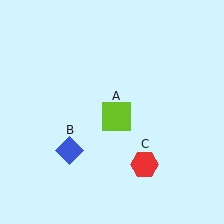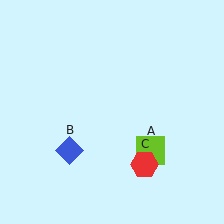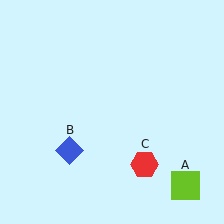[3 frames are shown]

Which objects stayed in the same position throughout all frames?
Blue diamond (object B) and red hexagon (object C) remained stationary.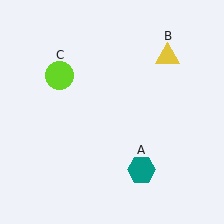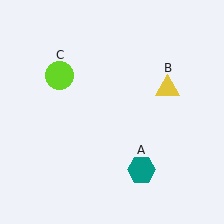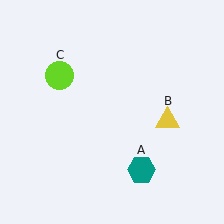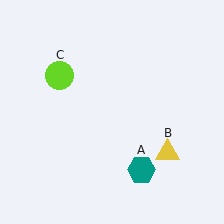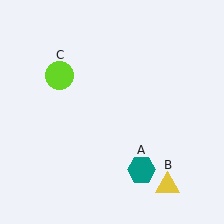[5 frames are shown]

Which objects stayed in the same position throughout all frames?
Teal hexagon (object A) and lime circle (object C) remained stationary.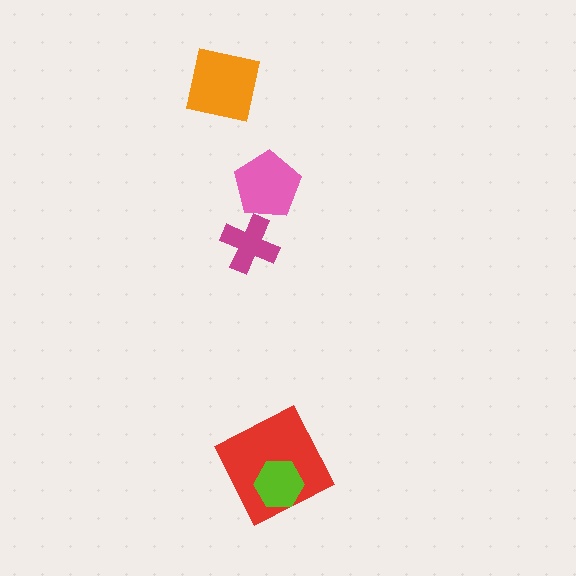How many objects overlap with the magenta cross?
0 objects overlap with the magenta cross.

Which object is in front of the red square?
The lime hexagon is in front of the red square.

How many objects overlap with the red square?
1 object overlaps with the red square.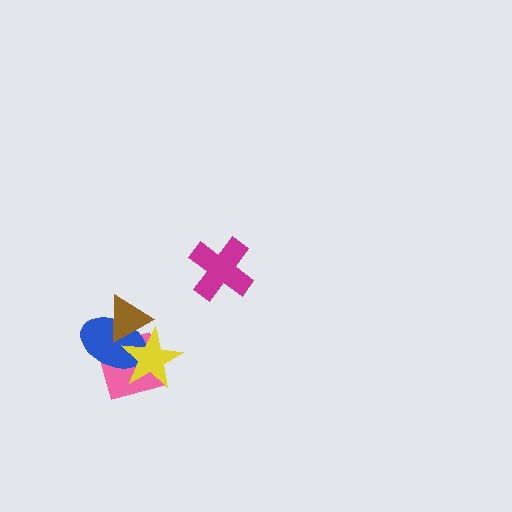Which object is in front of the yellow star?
The brown triangle is in front of the yellow star.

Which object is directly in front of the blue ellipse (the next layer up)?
The yellow star is directly in front of the blue ellipse.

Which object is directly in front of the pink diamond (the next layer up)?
The blue ellipse is directly in front of the pink diamond.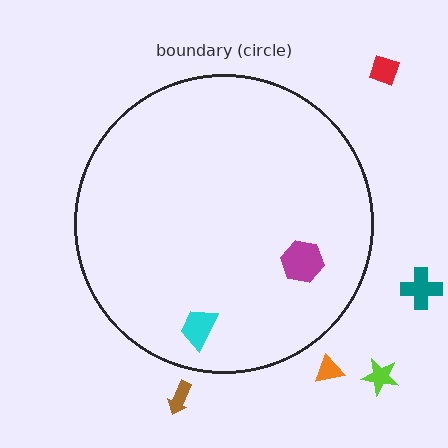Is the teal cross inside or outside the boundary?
Outside.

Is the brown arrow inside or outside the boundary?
Outside.